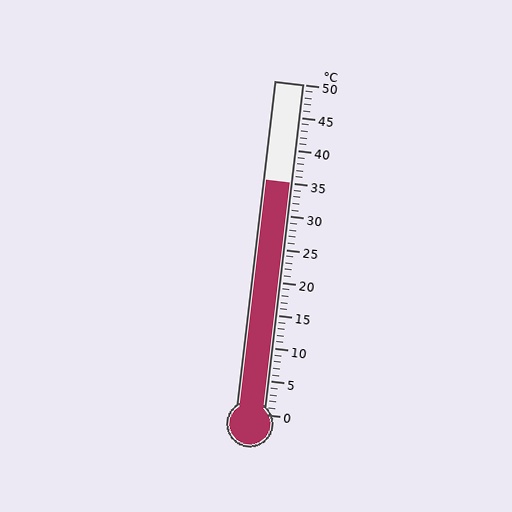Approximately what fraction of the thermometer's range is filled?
The thermometer is filled to approximately 70% of its range.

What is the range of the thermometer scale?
The thermometer scale ranges from 0°C to 50°C.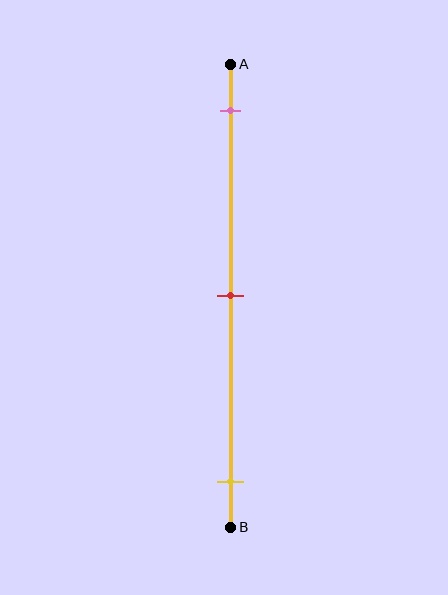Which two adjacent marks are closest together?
The pink and red marks are the closest adjacent pair.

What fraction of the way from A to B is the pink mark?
The pink mark is approximately 10% (0.1) of the way from A to B.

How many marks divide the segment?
There are 3 marks dividing the segment.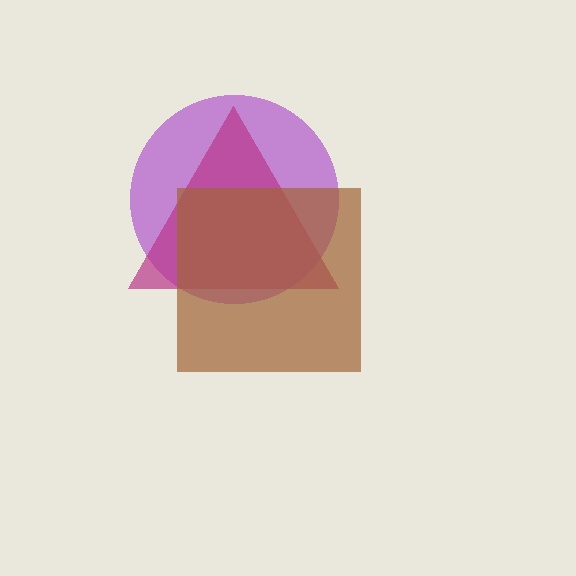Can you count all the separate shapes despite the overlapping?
Yes, there are 3 separate shapes.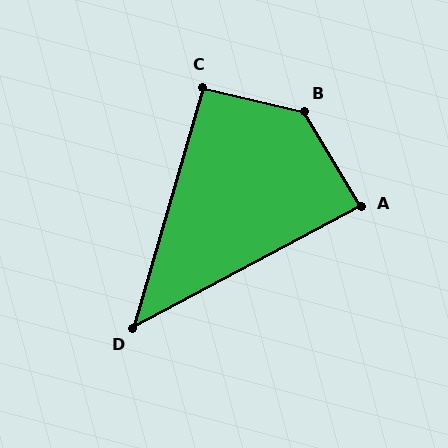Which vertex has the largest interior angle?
B, at approximately 134 degrees.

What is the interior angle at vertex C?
Approximately 93 degrees (approximately right).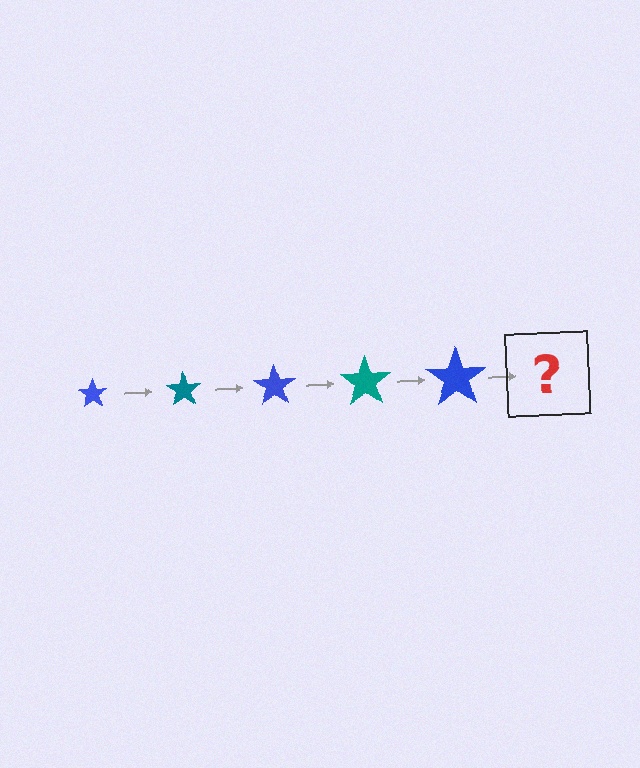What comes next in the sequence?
The next element should be a teal star, larger than the previous one.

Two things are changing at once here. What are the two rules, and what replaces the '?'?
The two rules are that the star grows larger each step and the color cycles through blue and teal. The '?' should be a teal star, larger than the previous one.